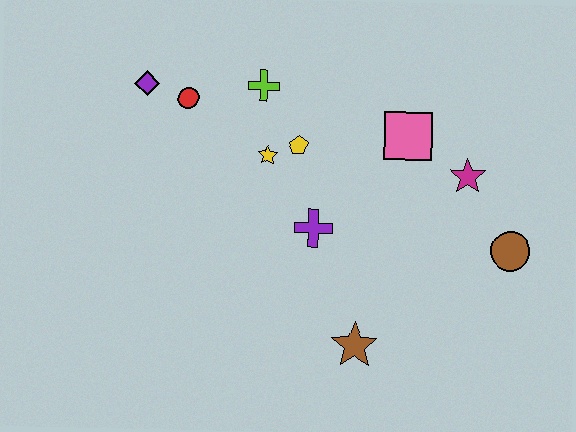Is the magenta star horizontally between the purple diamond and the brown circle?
Yes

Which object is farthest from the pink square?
The purple diamond is farthest from the pink square.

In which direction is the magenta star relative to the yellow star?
The magenta star is to the right of the yellow star.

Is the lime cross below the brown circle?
No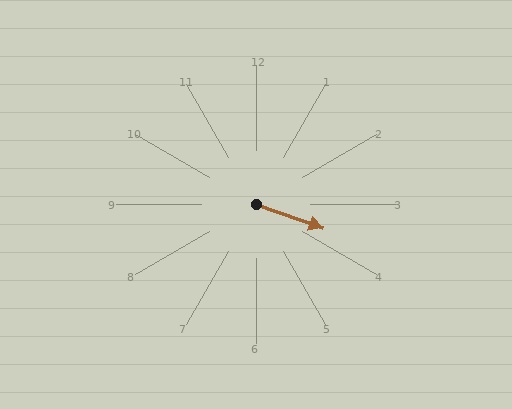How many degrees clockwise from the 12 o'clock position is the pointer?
Approximately 109 degrees.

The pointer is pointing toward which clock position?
Roughly 4 o'clock.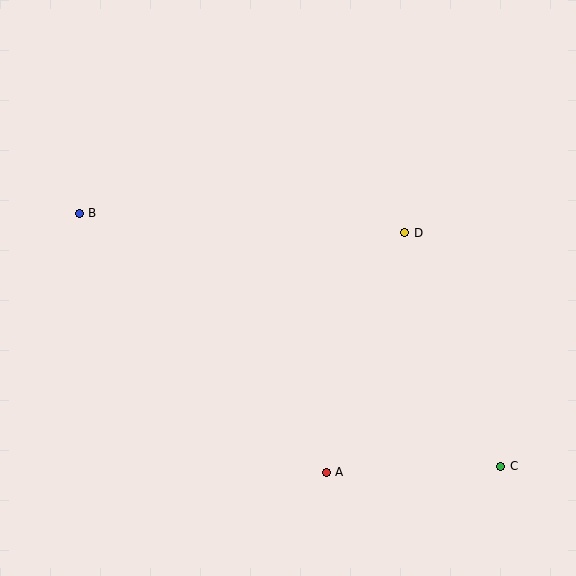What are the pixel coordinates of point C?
Point C is at (501, 466).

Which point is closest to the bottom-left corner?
Point A is closest to the bottom-left corner.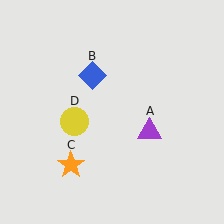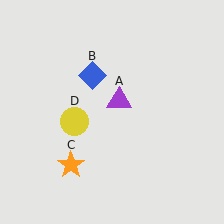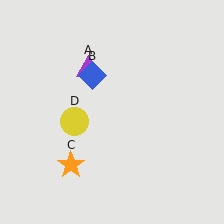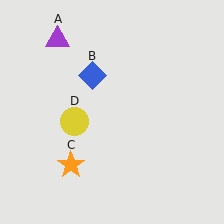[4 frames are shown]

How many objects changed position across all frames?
1 object changed position: purple triangle (object A).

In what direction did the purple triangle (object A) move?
The purple triangle (object A) moved up and to the left.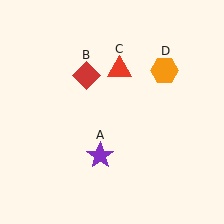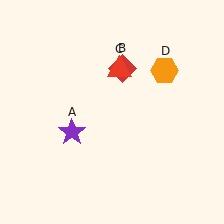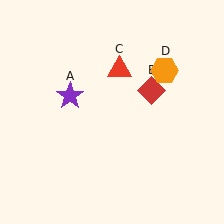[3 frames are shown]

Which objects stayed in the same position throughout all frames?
Red triangle (object C) and orange hexagon (object D) remained stationary.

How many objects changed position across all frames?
2 objects changed position: purple star (object A), red diamond (object B).